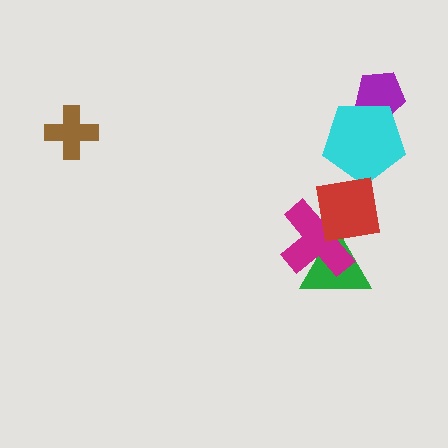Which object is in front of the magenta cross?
The red square is in front of the magenta cross.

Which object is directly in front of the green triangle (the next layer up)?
The magenta cross is directly in front of the green triangle.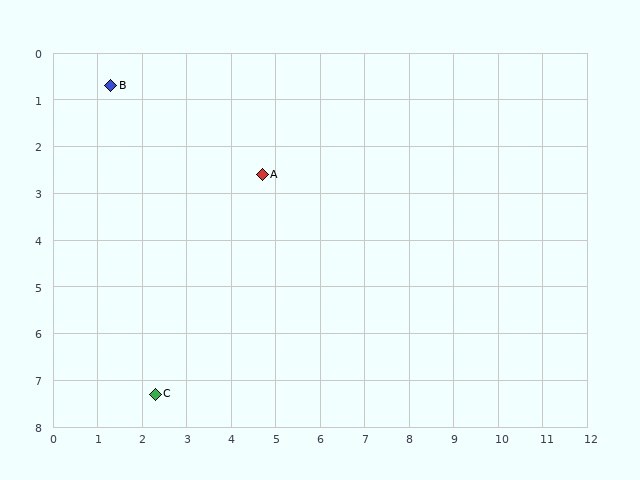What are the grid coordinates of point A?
Point A is at approximately (4.7, 2.6).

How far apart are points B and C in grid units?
Points B and C are about 6.7 grid units apart.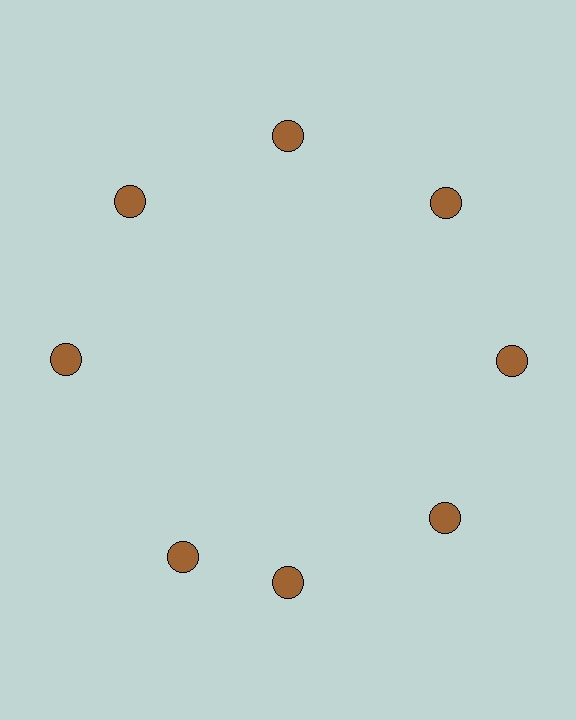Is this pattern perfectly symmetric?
No. The 8 brown circles are arranged in a ring, but one element near the 8 o'clock position is rotated out of alignment along the ring, breaking the 8-fold rotational symmetry.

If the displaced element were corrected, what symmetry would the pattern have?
It would have 8-fold rotational symmetry — the pattern would map onto itself every 45 degrees.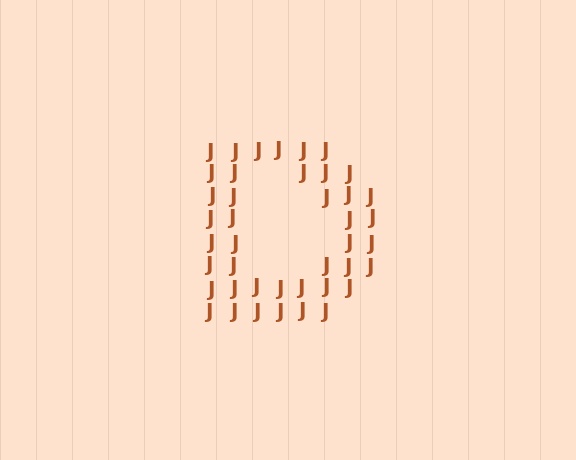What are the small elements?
The small elements are letter J's.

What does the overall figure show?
The overall figure shows the letter D.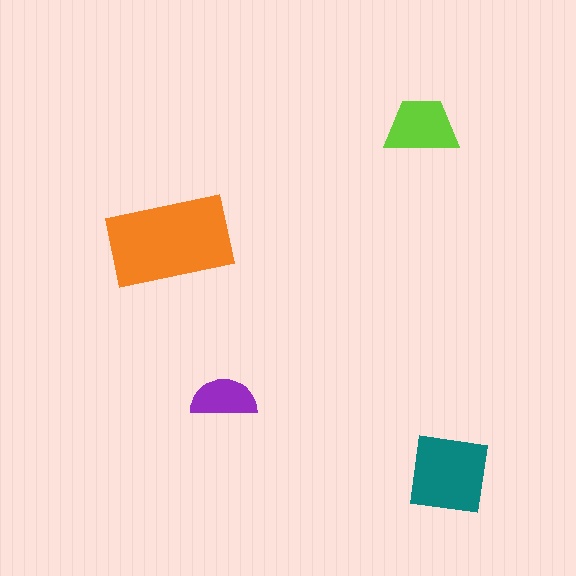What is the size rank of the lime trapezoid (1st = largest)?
3rd.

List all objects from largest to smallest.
The orange rectangle, the teal square, the lime trapezoid, the purple semicircle.